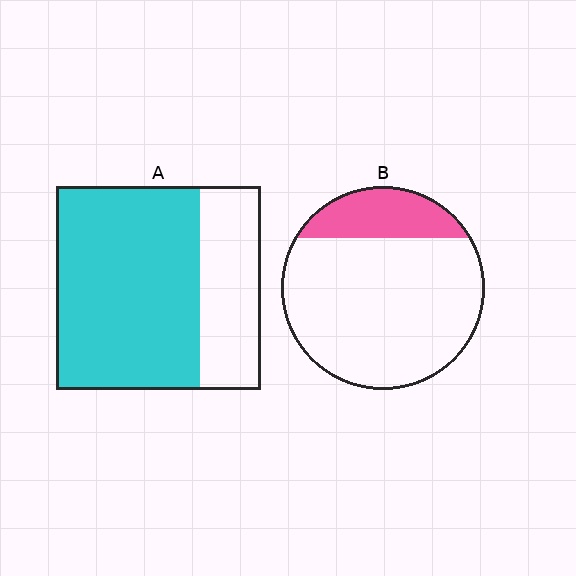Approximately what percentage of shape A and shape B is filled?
A is approximately 70% and B is approximately 20%.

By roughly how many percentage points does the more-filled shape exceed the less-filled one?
By roughly 50 percentage points (A over B).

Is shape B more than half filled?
No.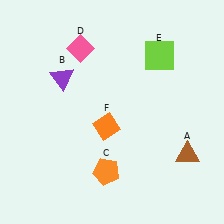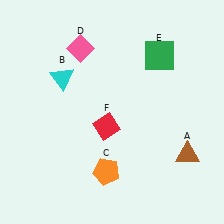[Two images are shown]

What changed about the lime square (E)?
In Image 1, E is lime. In Image 2, it changed to green.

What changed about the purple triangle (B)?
In Image 1, B is purple. In Image 2, it changed to cyan.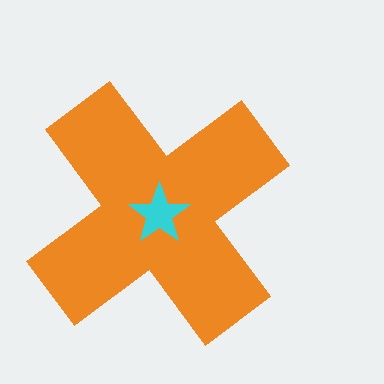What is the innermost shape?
The cyan star.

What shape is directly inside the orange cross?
The cyan star.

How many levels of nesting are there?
2.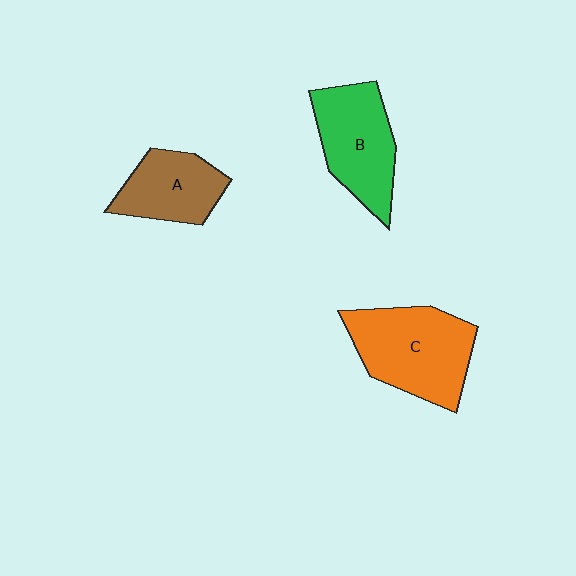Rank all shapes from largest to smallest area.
From largest to smallest: C (orange), B (green), A (brown).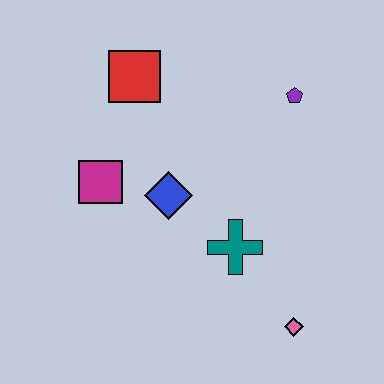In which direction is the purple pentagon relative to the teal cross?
The purple pentagon is above the teal cross.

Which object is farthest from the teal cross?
The red square is farthest from the teal cross.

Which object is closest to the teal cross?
The blue diamond is closest to the teal cross.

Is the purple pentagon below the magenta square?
No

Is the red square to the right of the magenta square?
Yes